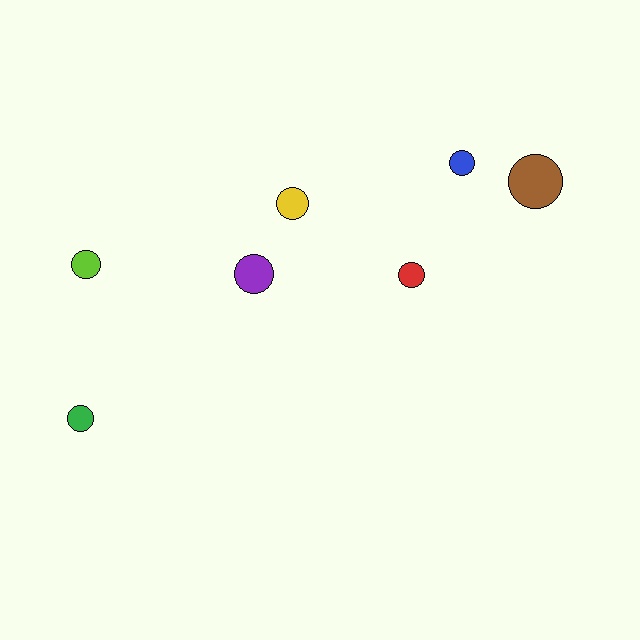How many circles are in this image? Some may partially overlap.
There are 7 circles.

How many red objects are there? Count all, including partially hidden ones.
There is 1 red object.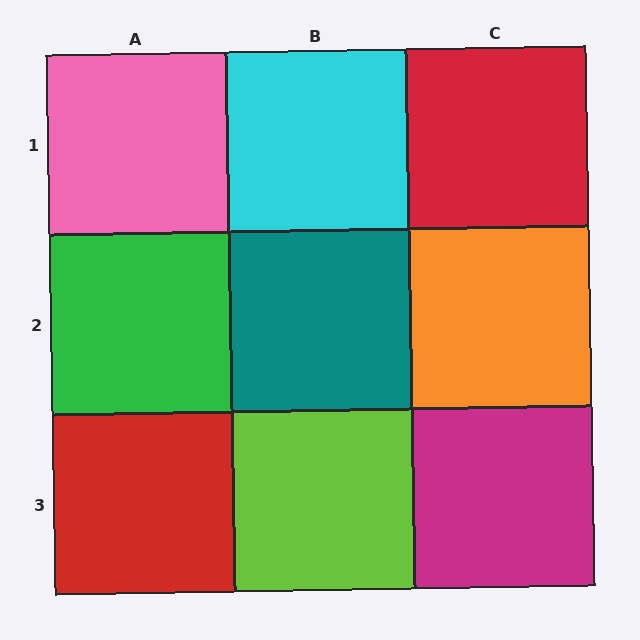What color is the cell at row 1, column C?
Red.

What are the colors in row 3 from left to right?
Red, lime, magenta.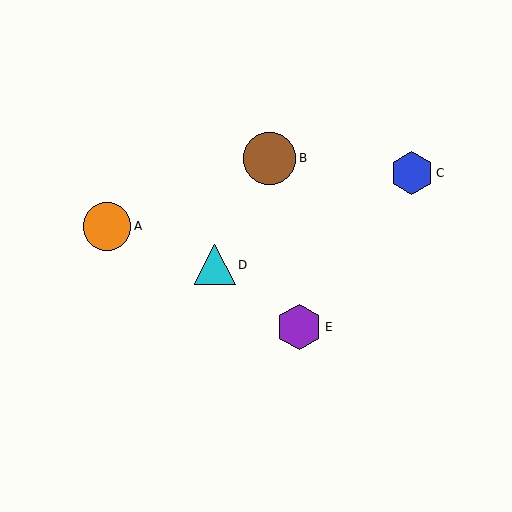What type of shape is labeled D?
Shape D is a cyan triangle.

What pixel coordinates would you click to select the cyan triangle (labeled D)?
Click at (215, 265) to select the cyan triangle D.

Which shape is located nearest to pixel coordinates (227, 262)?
The cyan triangle (labeled D) at (215, 265) is nearest to that location.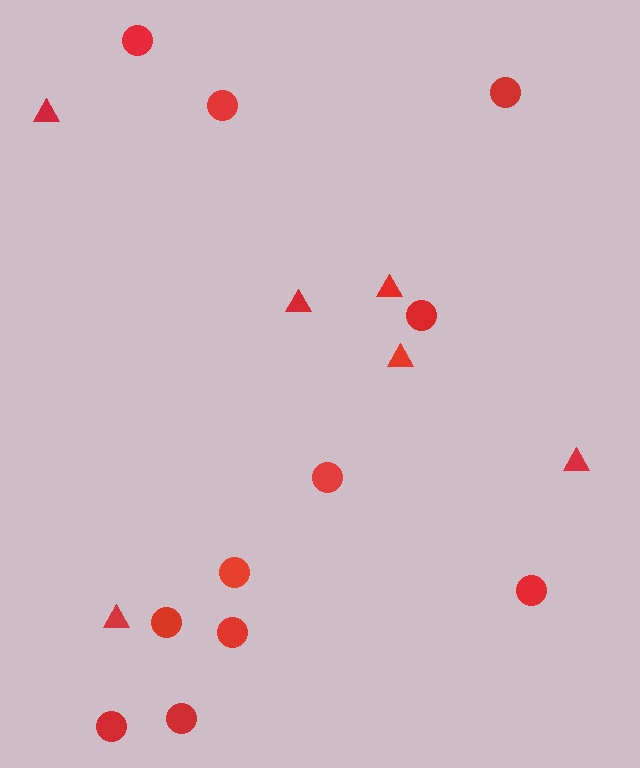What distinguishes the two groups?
There are 2 groups: one group of triangles (6) and one group of circles (11).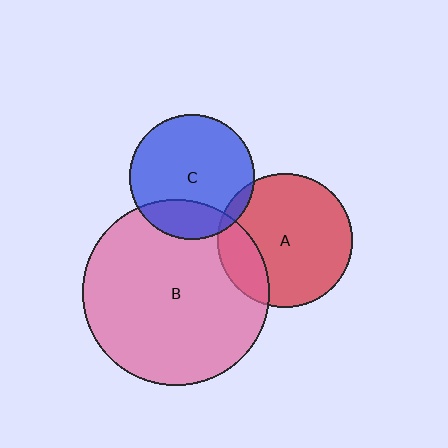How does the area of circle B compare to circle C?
Approximately 2.2 times.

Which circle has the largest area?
Circle B (pink).